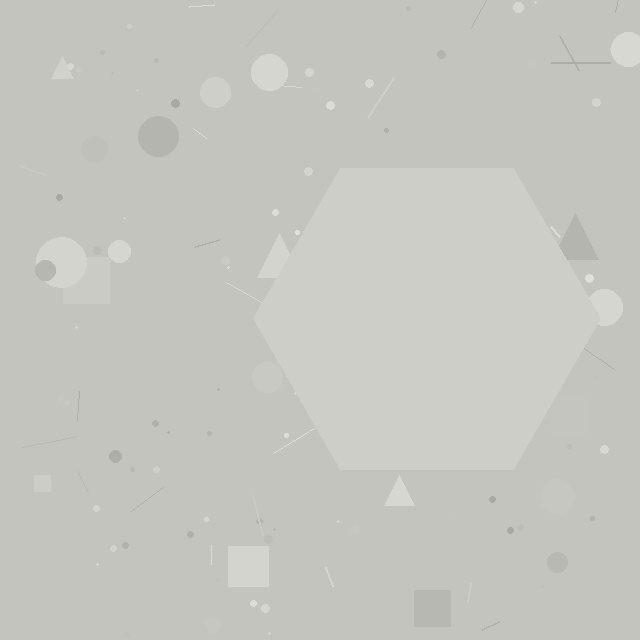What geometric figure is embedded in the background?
A hexagon is embedded in the background.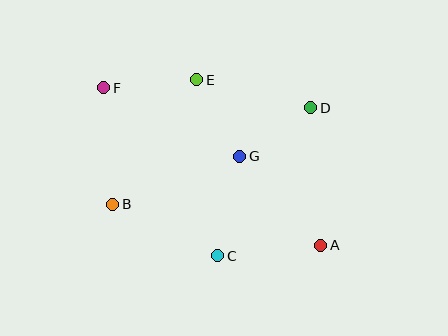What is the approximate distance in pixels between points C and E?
The distance between C and E is approximately 177 pixels.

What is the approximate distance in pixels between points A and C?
The distance between A and C is approximately 104 pixels.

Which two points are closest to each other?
Points D and G are closest to each other.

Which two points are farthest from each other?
Points A and F are farthest from each other.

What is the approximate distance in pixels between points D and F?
The distance between D and F is approximately 208 pixels.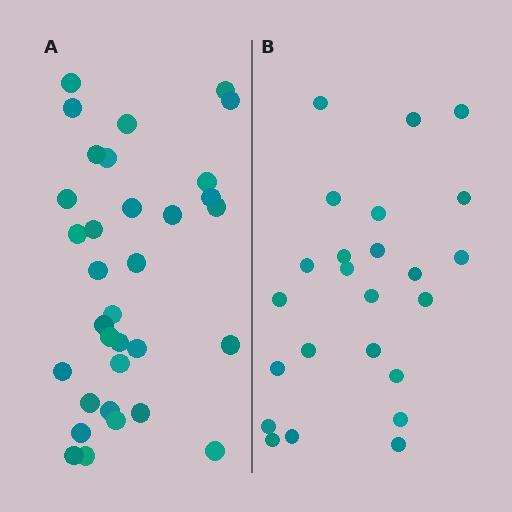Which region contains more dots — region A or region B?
Region A (the left region) has more dots.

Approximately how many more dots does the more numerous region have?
Region A has roughly 8 or so more dots than region B.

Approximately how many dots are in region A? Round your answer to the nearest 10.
About 30 dots. (The exact count is 33, which rounds to 30.)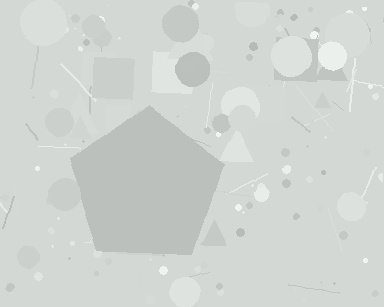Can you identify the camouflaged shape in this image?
The camouflaged shape is a pentagon.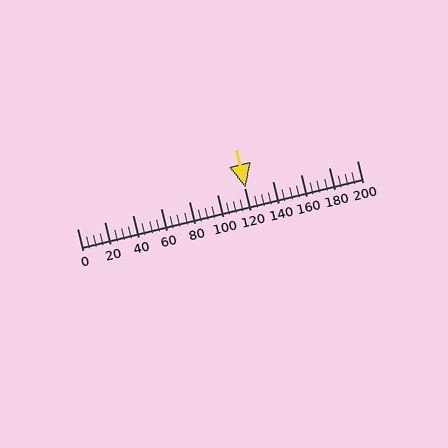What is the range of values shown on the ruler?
The ruler shows values from 0 to 200.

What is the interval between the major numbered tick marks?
The major tick marks are spaced 20 units apart.